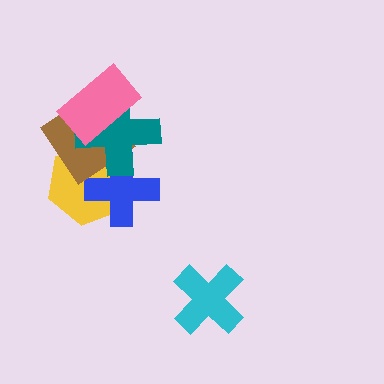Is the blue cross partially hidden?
Yes, it is partially covered by another shape.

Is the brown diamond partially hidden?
Yes, it is partially covered by another shape.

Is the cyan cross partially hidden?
No, no other shape covers it.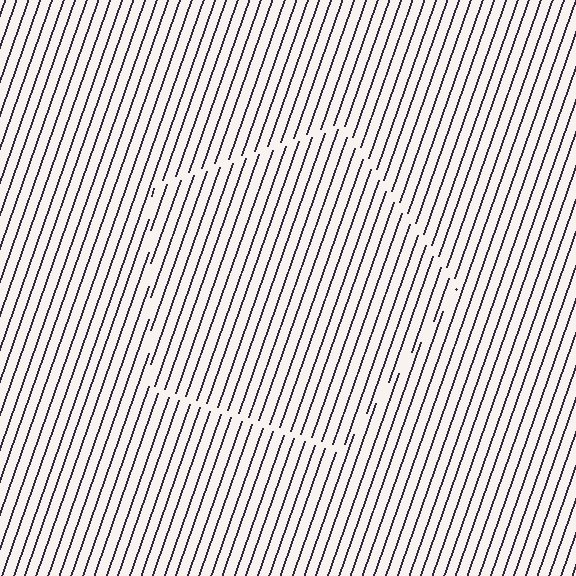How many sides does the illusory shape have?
5 sides — the line-ends trace a pentagon.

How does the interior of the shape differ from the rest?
The interior of the shape contains the same grating, shifted by half a period — the contour is defined by the phase discontinuity where line-ends from the inner and outer gratings abut.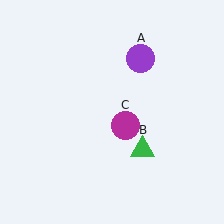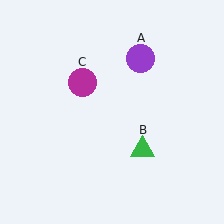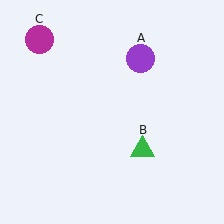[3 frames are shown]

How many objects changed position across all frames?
1 object changed position: magenta circle (object C).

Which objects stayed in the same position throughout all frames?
Purple circle (object A) and green triangle (object B) remained stationary.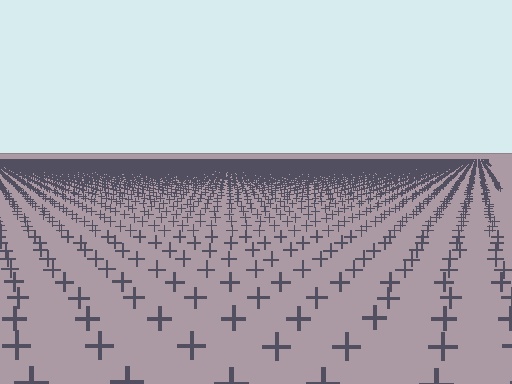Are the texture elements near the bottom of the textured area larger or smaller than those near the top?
Larger. Near the bottom, elements are closer to the viewer and appear at a bigger on-screen size.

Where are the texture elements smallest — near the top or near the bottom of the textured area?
Near the top.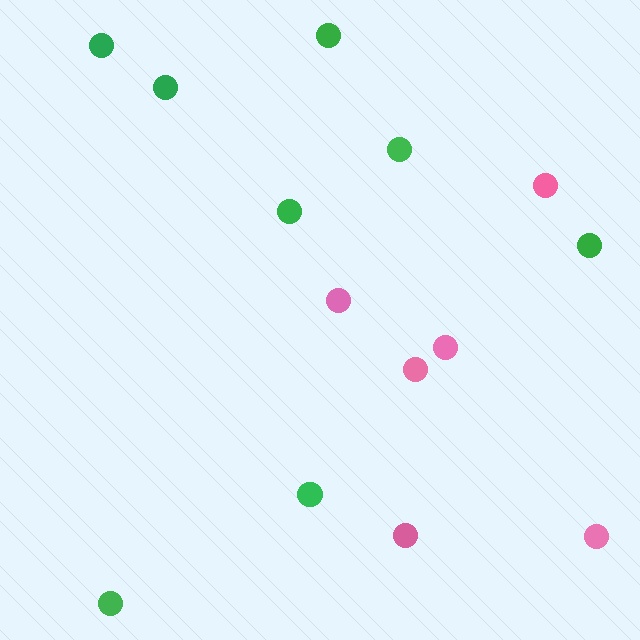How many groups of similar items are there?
There are 2 groups: one group of green circles (8) and one group of pink circles (6).